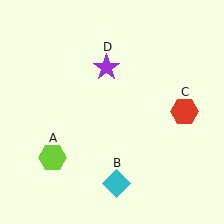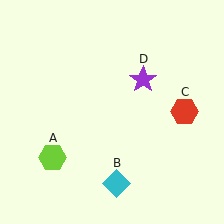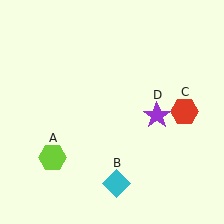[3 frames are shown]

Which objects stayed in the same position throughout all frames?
Lime hexagon (object A) and cyan diamond (object B) and red hexagon (object C) remained stationary.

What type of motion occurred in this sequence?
The purple star (object D) rotated clockwise around the center of the scene.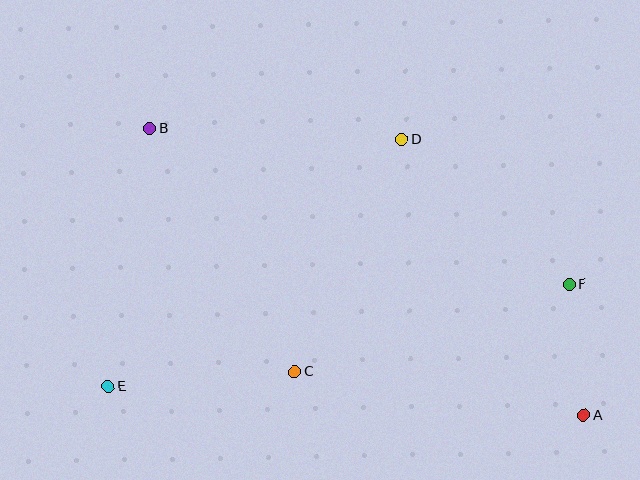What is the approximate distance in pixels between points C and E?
The distance between C and E is approximately 187 pixels.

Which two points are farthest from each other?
Points A and B are farthest from each other.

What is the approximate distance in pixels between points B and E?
The distance between B and E is approximately 261 pixels.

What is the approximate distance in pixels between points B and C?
The distance between B and C is approximately 283 pixels.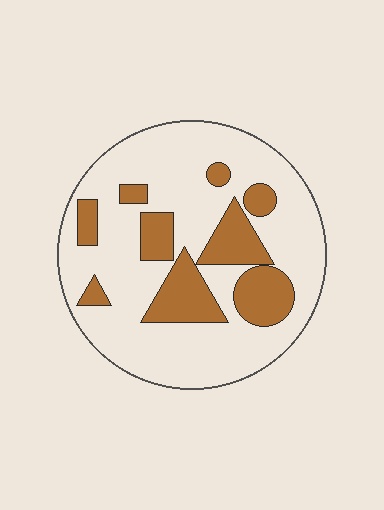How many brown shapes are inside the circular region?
9.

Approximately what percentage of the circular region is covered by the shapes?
Approximately 25%.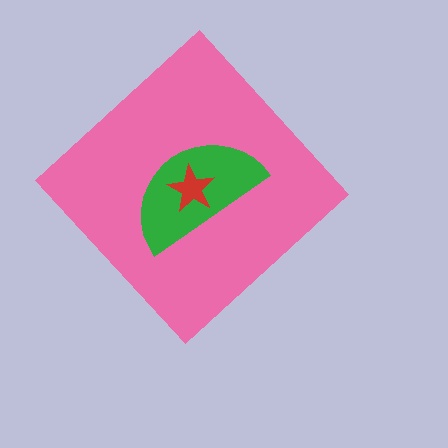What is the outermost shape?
The pink diamond.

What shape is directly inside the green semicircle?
The red star.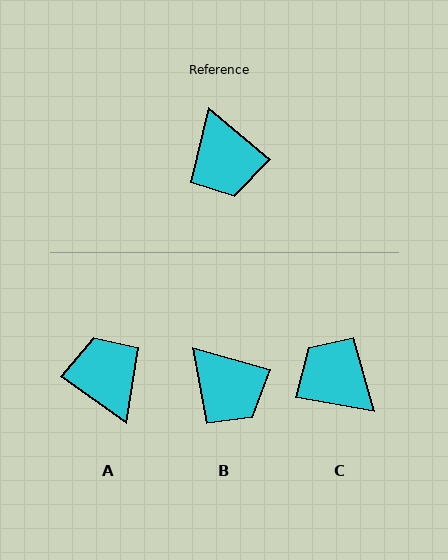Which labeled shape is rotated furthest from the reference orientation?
A, about 176 degrees away.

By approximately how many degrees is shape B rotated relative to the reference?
Approximately 24 degrees counter-clockwise.